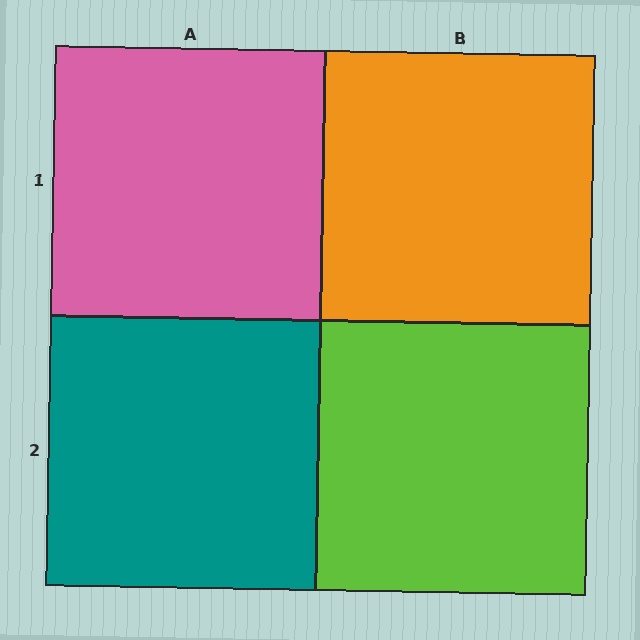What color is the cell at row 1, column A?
Pink.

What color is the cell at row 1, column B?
Orange.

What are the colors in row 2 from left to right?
Teal, lime.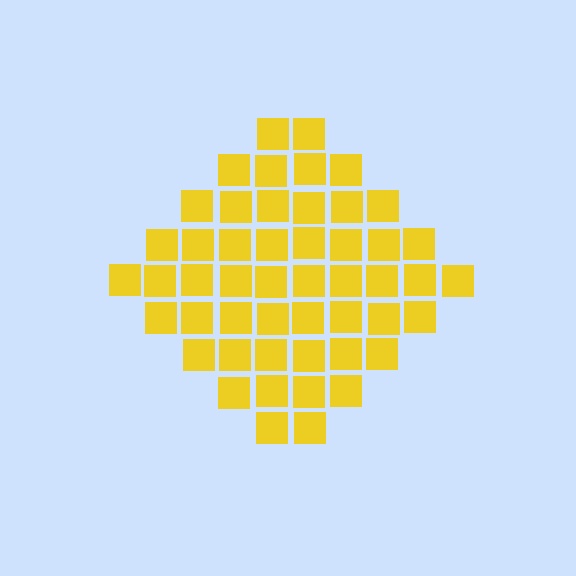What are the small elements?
The small elements are squares.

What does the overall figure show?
The overall figure shows a diamond.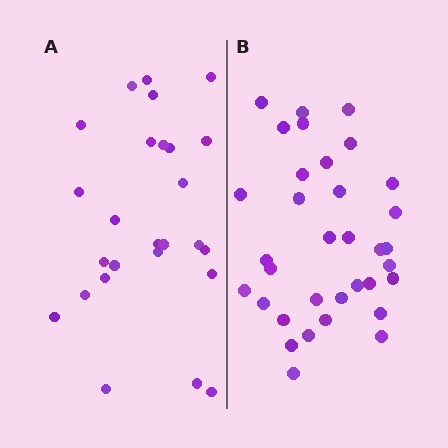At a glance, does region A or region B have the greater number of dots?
Region B (the right region) has more dots.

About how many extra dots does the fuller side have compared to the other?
Region B has roughly 8 or so more dots than region A.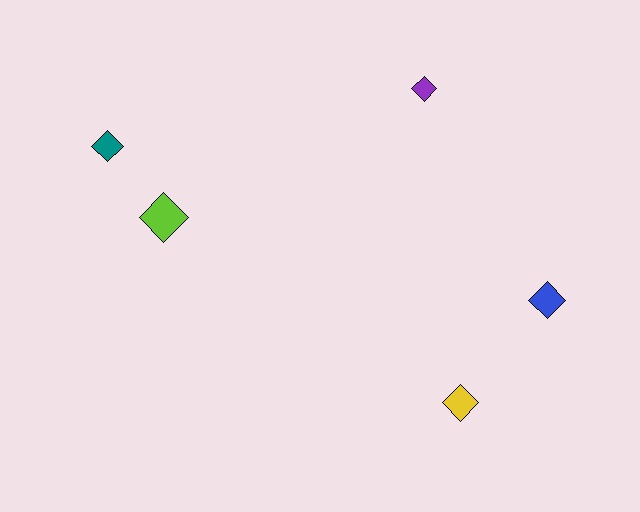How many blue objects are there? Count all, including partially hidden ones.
There is 1 blue object.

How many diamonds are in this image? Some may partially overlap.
There are 5 diamonds.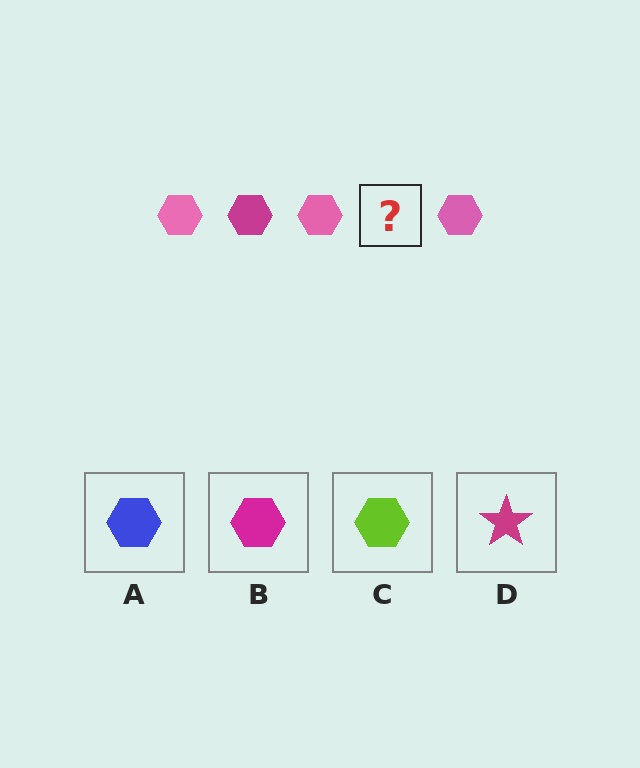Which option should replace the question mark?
Option B.